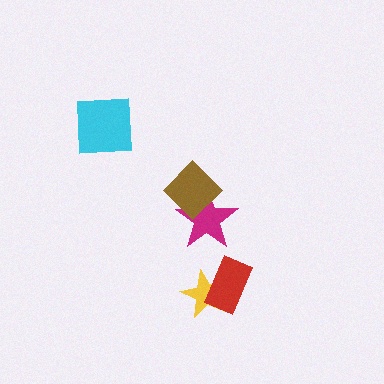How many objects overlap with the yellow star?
1 object overlaps with the yellow star.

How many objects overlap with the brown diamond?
1 object overlaps with the brown diamond.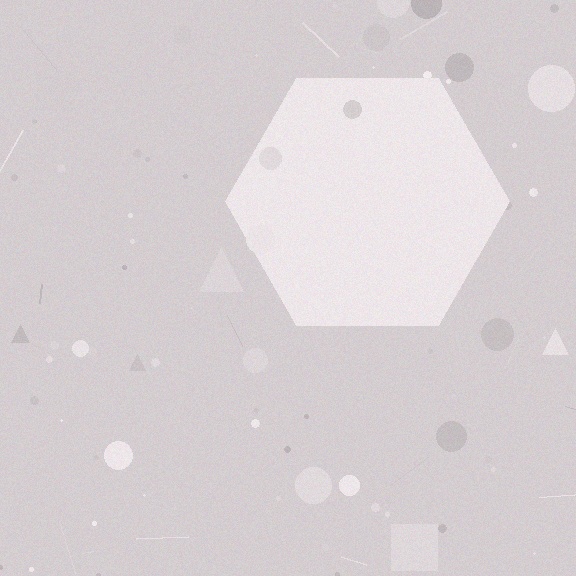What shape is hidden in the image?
A hexagon is hidden in the image.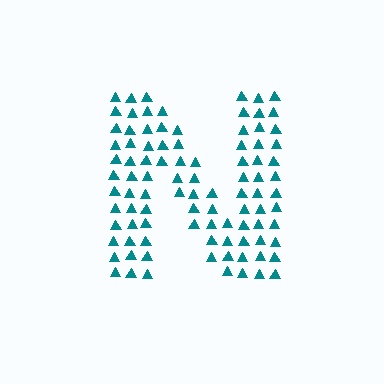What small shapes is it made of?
It is made of small triangles.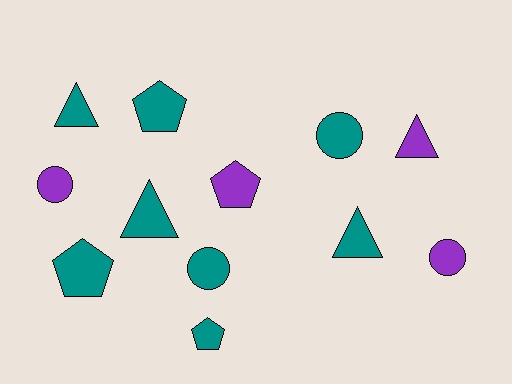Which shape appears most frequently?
Pentagon, with 4 objects.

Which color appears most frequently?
Teal, with 8 objects.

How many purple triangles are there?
There is 1 purple triangle.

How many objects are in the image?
There are 12 objects.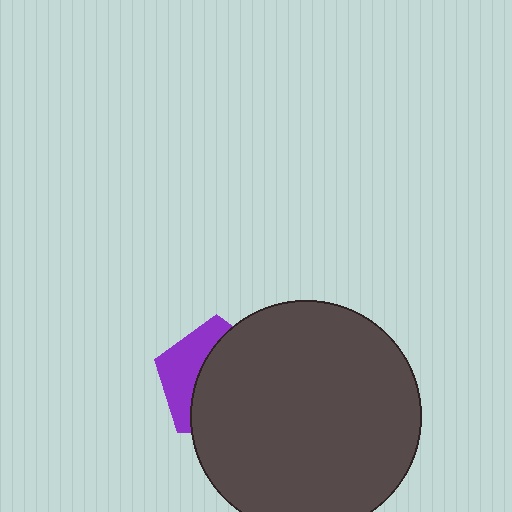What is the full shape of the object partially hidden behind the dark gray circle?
The partially hidden object is a purple pentagon.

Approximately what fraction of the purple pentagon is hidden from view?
Roughly 65% of the purple pentagon is hidden behind the dark gray circle.